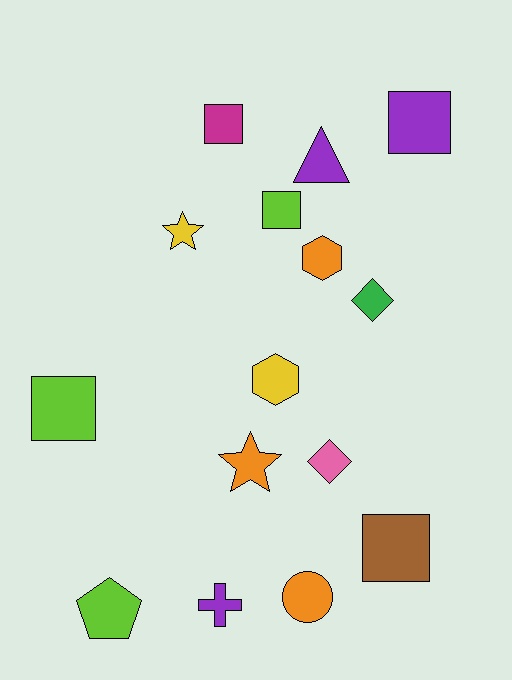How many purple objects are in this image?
There are 3 purple objects.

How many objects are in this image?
There are 15 objects.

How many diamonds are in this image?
There are 2 diamonds.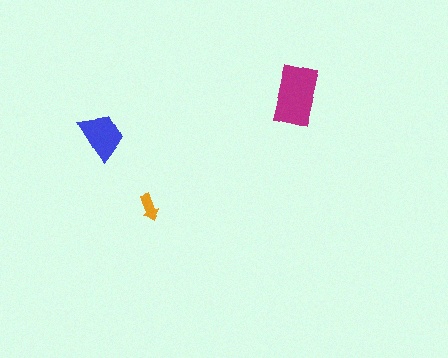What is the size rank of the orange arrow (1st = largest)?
3rd.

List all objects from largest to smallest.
The magenta rectangle, the blue trapezoid, the orange arrow.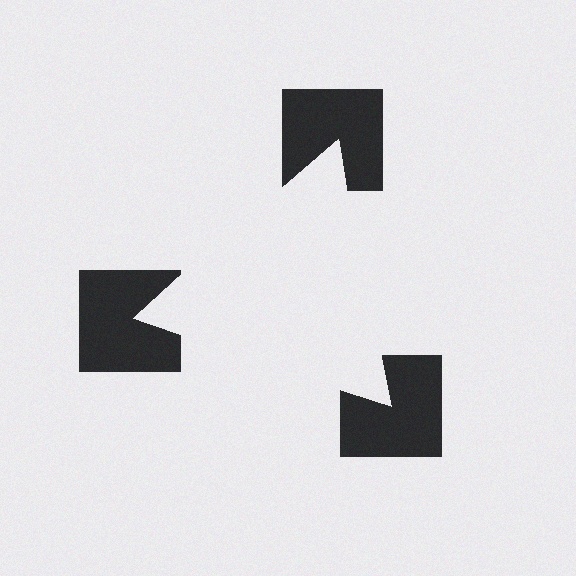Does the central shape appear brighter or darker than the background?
It typically appears slightly brighter than the background, even though no actual brightness change is drawn.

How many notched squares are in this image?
There are 3 — one at each vertex of the illusory triangle.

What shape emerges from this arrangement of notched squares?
An illusory triangle — its edges are inferred from the aligned wedge cuts in the notched squares, not physically drawn.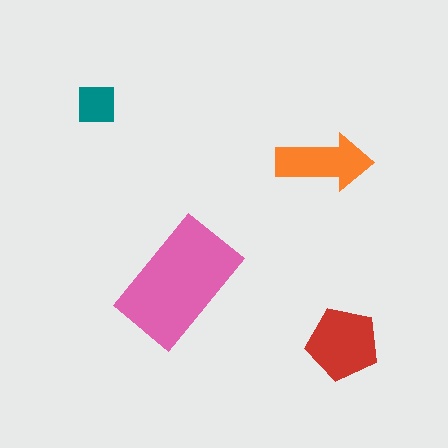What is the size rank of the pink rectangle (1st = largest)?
1st.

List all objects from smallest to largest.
The teal square, the orange arrow, the red pentagon, the pink rectangle.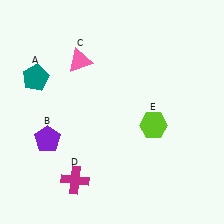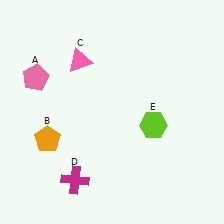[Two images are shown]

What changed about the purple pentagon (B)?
In Image 1, B is purple. In Image 2, it changed to orange.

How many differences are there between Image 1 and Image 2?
There are 2 differences between the two images.